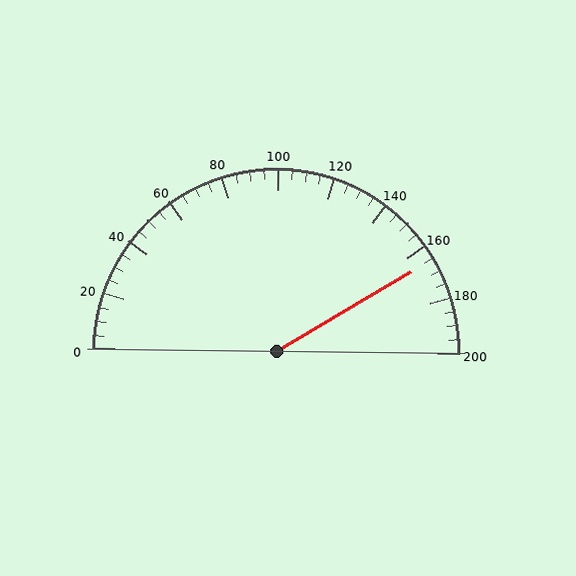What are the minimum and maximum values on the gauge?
The gauge ranges from 0 to 200.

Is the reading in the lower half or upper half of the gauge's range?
The reading is in the upper half of the range (0 to 200).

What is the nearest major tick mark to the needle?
The nearest major tick mark is 160.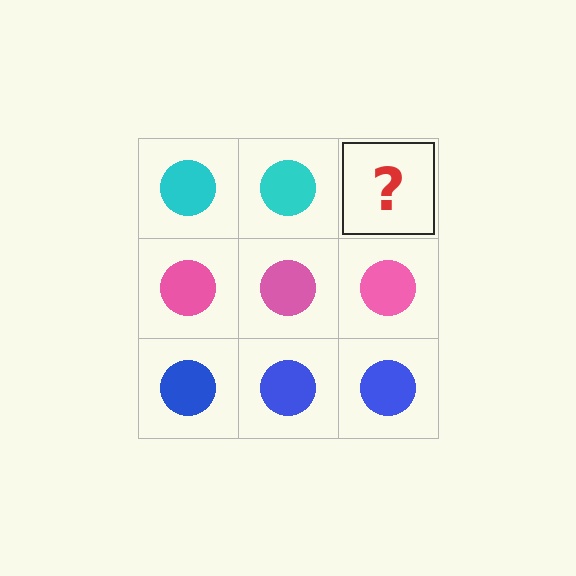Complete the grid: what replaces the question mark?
The question mark should be replaced with a cyan circle.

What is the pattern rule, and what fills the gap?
The rule is that each row has a consistent color. The gap should be filled with a cyan circle.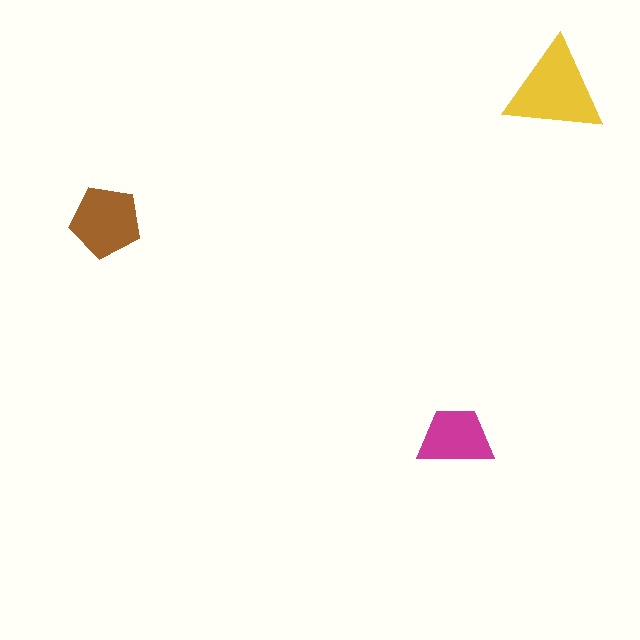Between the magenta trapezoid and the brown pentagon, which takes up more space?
The brown pentagon.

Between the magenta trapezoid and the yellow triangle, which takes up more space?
The yellow triangle.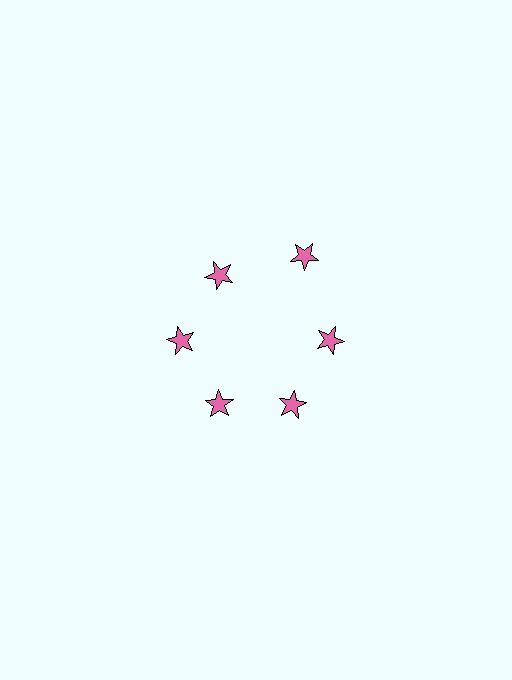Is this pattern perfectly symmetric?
No. The 6 pink stars are arranged in a ring, but one element near the 1 o'clock position is pushed outward from the center, breaking the 6-fold rotational symmetry.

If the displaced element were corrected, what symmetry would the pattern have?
It would have 6-fold rotational symmetry — the pattern would map onto itself every 60 degrees.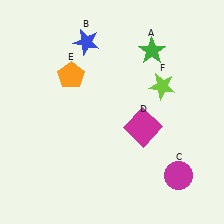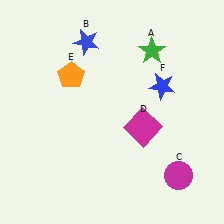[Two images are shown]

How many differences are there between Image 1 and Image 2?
There is 1 difference between the two images.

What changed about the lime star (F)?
In Image 1, F is lime. In Image 2, it changed to blue.